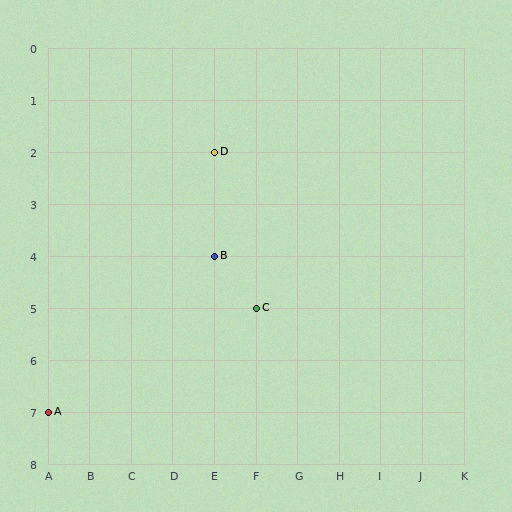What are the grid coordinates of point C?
Point C is at grid coordinates (F, 5).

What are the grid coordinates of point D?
Point D is at grid coordinates (E, 2).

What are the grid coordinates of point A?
Point A is at grid coordinates (A, 7).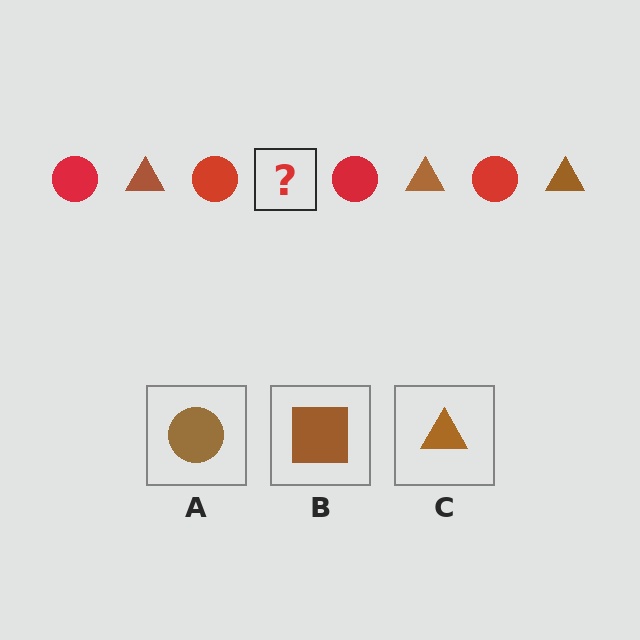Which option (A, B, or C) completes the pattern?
C.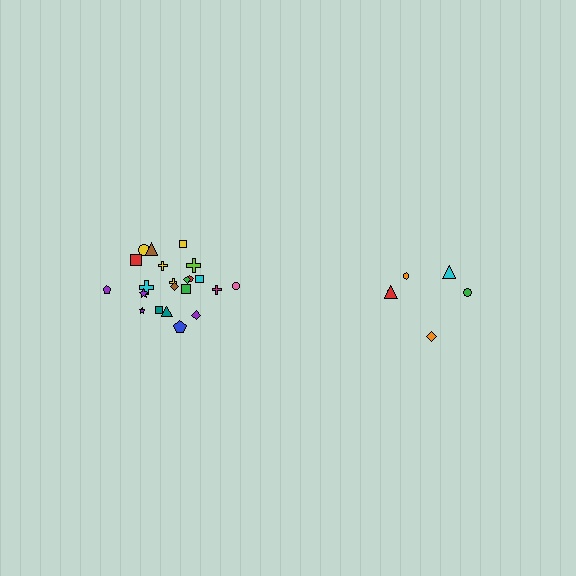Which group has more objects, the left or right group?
The left group.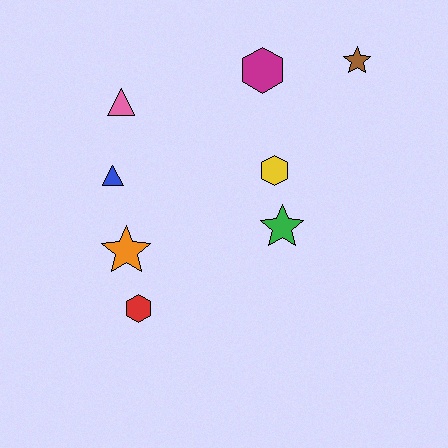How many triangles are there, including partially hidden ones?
There are 2 triangles.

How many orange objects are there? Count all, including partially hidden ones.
There is 1 orange object.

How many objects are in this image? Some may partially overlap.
There are 8 objects.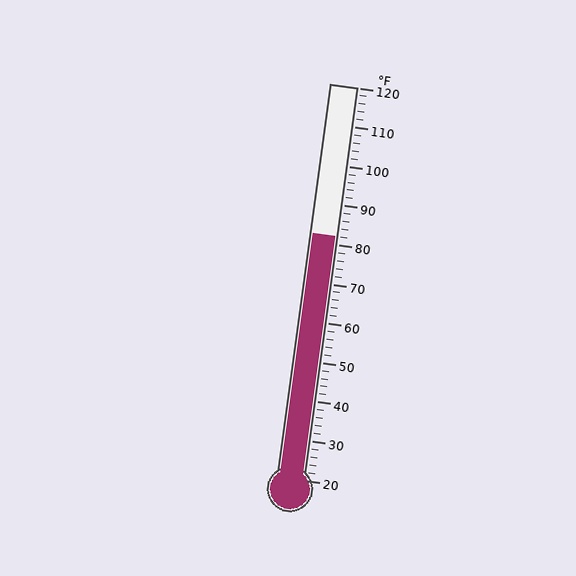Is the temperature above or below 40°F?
The temperature is above 40°F.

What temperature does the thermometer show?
The thermometer shows approximately 82°F.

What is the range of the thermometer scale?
The thermometer scale ranges from 20°F to 120°F.